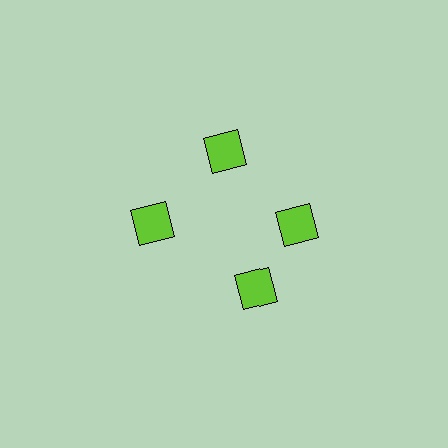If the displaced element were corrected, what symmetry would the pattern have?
It would have 4-fold rotational symmetry — the pattern would map onto itself every 90 degrees.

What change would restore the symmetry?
The symmetry would be restored by rotating it back into even spacing with its neighbors so that all 4 squares sit at equal angles and equal distance from the center.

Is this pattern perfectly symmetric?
No. The 4 lime squares are arranged in a ring, but one element near the 6 o'clock position is rotated out of alignment along the ring, breaking the 4-fold rotational symmetry.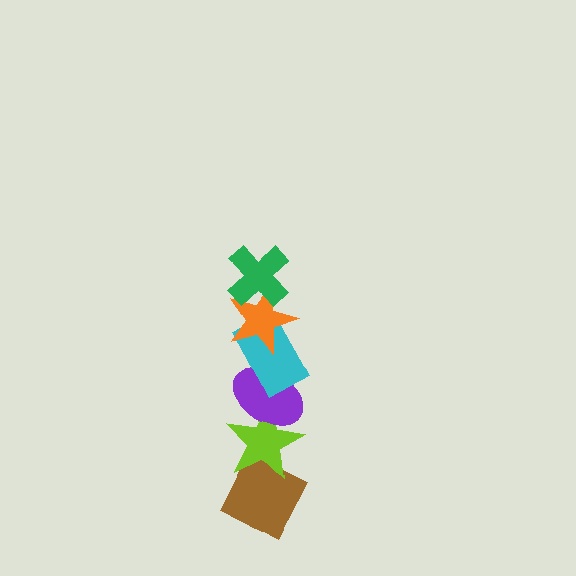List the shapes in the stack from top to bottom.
From top to bottom: the green cross, the orange star, the cyan rectangle, the purple ellipse, the lime star, the brown diamond.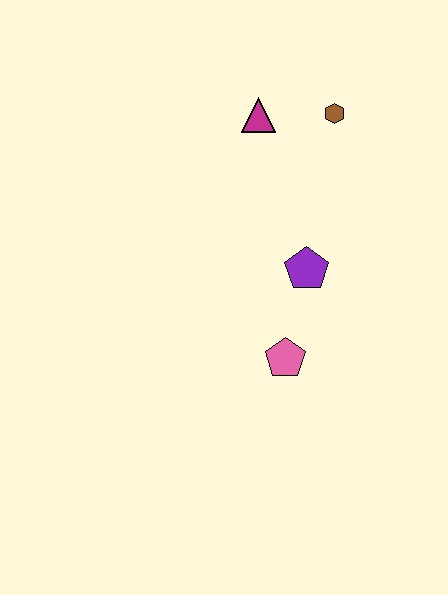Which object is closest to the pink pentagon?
The purple pentagon is closest to the pink pentagon.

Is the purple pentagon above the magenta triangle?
No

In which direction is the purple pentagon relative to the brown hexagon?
The purple pentagon is below the brown hexagon.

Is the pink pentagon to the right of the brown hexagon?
No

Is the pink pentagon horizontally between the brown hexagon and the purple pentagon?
No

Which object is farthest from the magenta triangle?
The pink pentagon is farthest from the magenta triangle.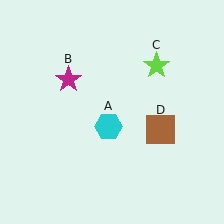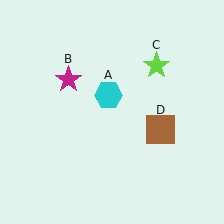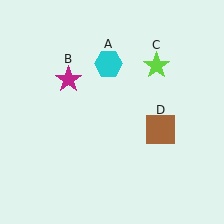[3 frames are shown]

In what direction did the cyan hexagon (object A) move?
The cyan hexagon (object A) moved up.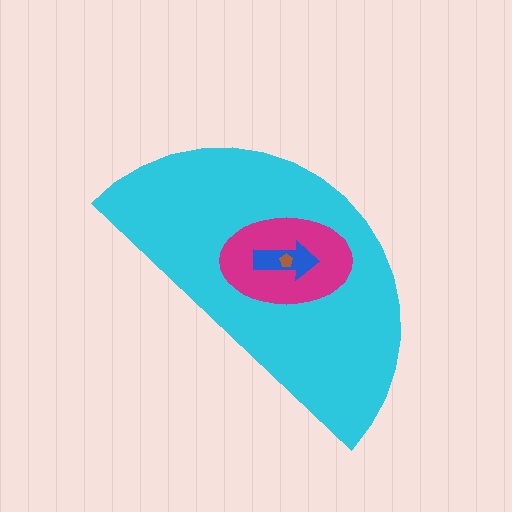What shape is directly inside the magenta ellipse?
The blue arrow.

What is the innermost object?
The brown pentagon.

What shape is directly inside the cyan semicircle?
The magenta ellipse.